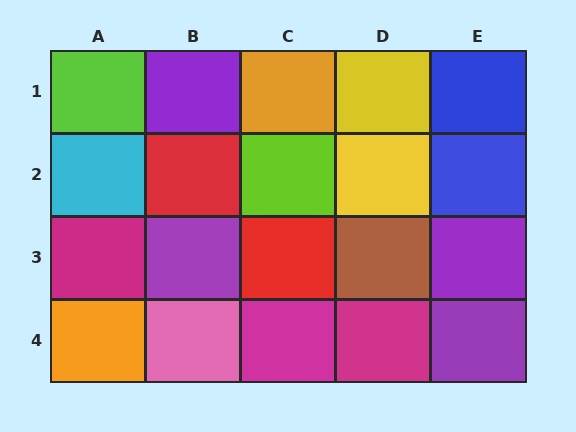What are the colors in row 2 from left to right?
Cyan, red, lime, yellow, blue.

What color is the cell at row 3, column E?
Purple.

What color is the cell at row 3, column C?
Red.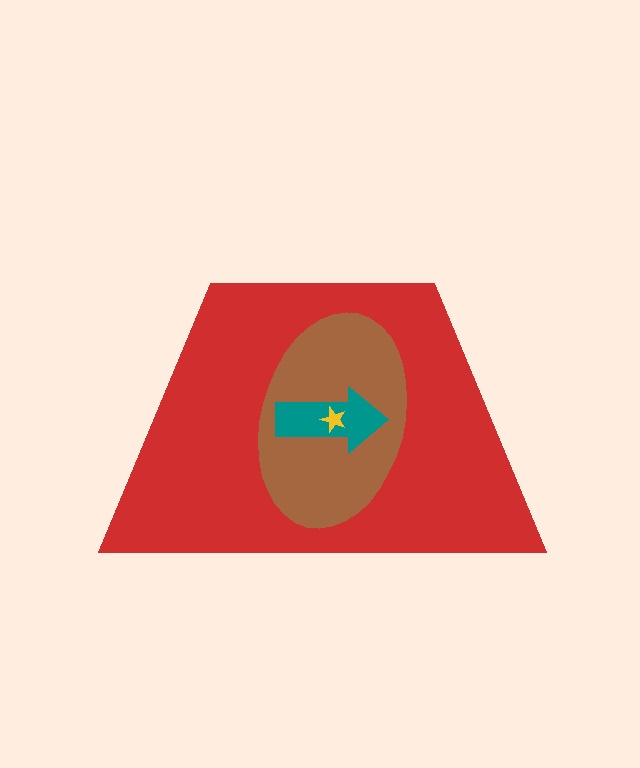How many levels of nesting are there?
4.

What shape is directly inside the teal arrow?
The yellow star.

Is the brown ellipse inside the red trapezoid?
Yes.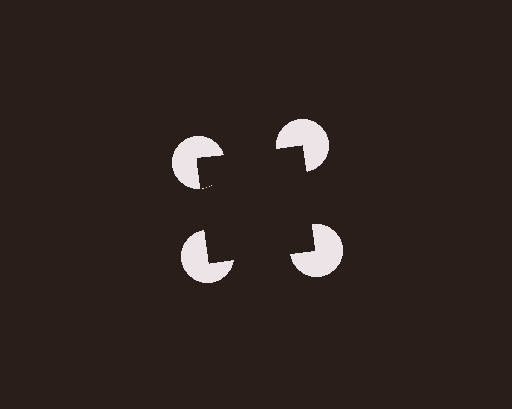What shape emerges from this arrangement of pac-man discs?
An illusory square — its edges are inferred from the aligned wedge cuts in the pac-man discs, not physically drawn.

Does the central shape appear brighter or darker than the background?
It typically appears slightly darker than the background, even though no actual brightness change is drawn.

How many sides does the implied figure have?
4 sides.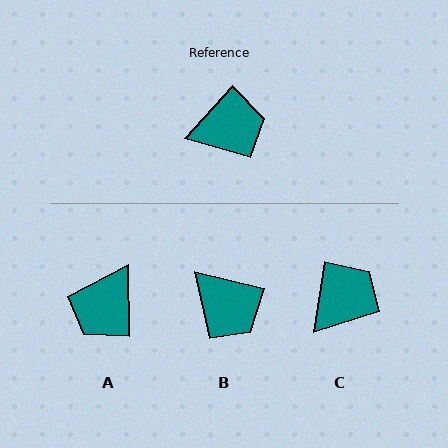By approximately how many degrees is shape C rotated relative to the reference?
Approximately 34 degrees counter-clockwise.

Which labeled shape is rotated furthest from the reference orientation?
A, about 137 degrees away.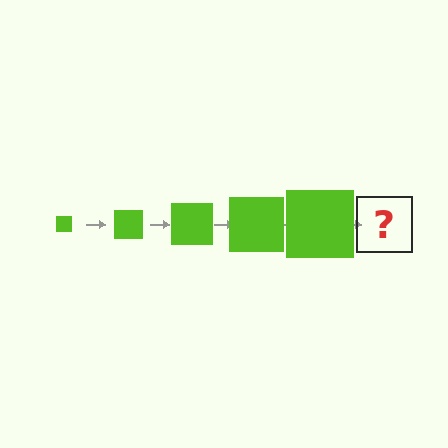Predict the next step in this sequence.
The next step is a lime square, larger than the previous one.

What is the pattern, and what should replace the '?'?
The pattern is that the square gets progressively larger each step. The '?' should be a lime square, larger than the previous one.